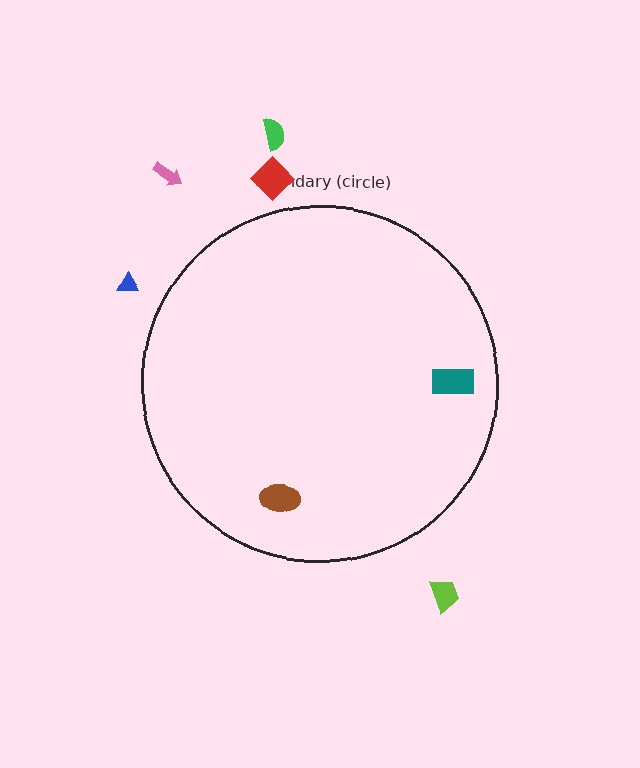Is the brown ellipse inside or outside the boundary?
Inside.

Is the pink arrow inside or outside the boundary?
Outside.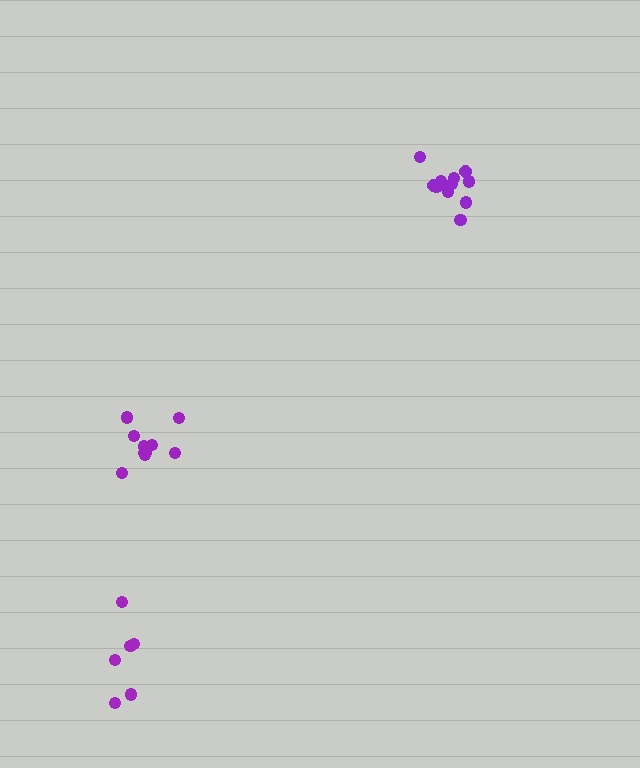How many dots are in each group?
Group 1: 12 dots, Group 2: 6 dots, Group 3: 10 dots (28 total).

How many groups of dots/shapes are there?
There are 3 groups.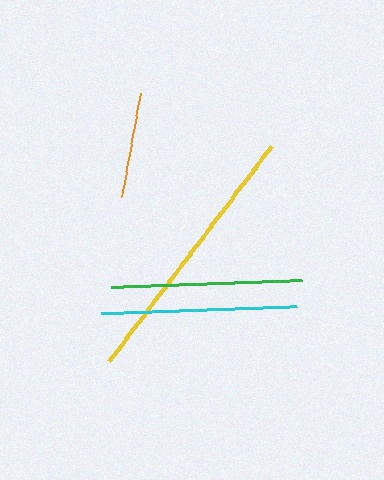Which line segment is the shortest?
The orange line is the shortest at approximately 106 pixels.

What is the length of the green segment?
The green segment is approximately 190 pixels long.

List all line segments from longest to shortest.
From longest to shortest: yellow, cyan, green, orange.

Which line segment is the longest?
The yellow line is the longest at approximately 269 pixels.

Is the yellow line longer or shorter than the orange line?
The yellow line is longer than the orange line.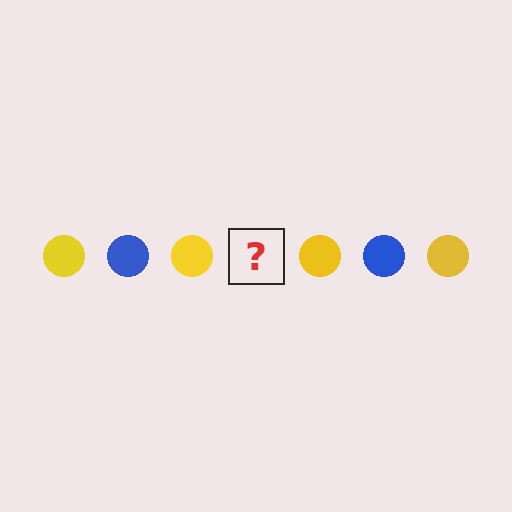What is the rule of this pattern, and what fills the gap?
The rule is that the pattern cycles through yellow, blue circles. The gap should be filled with a blue circle.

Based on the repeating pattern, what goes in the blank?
The blank should be a blue circle.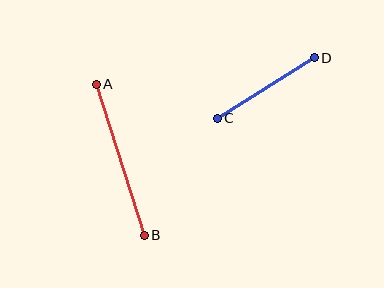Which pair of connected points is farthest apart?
Points A and B are farthest apart.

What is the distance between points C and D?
The distance is approximately 114 pixels.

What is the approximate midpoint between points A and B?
The midpoint is at approximately (120, 160) pixels.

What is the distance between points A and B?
The distance is approximately 158 pixels.